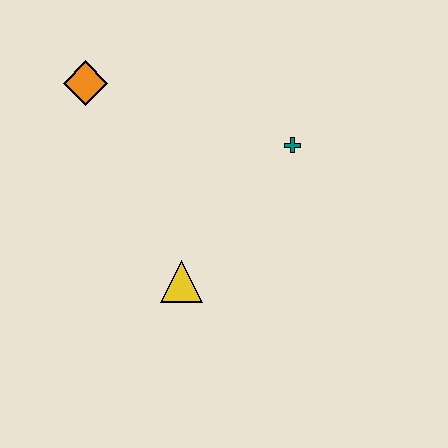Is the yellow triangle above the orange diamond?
No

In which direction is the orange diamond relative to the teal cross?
The orange diamond is to the left of the teal cross.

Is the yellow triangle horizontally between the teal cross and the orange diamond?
Yes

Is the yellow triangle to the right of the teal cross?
No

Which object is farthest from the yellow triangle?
The orange diamond is farthest from the yellow triangle.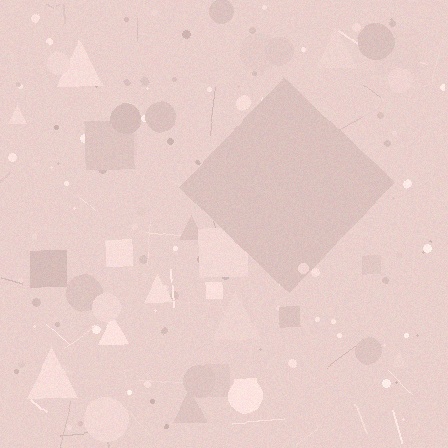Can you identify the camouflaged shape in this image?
The camouflaged shape is a diamond.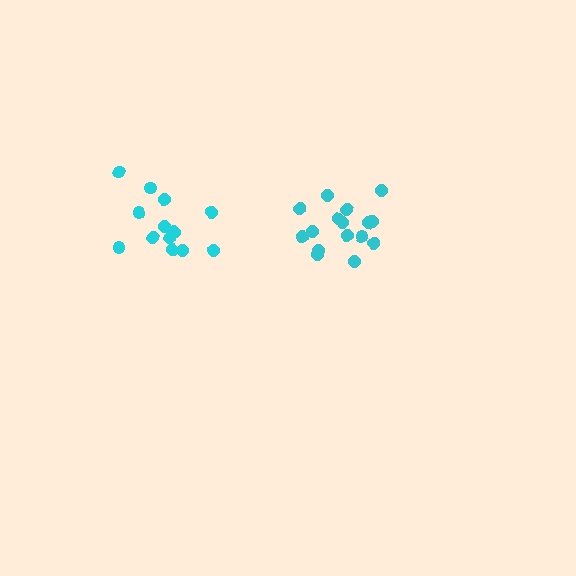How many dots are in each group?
Group 1: 16 dots, Group 2: 13 dots (29 total).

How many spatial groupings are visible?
There are 2 spatial groupings.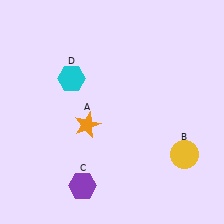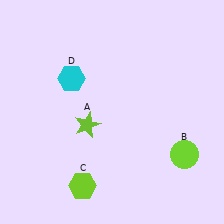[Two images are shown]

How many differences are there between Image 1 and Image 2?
There are 3 differences between the two images.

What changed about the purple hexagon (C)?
In Image 1, C is purple. In Image 2, it changed to lime.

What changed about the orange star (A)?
In Image 1, A is orange. In Image 2, it changed to lime.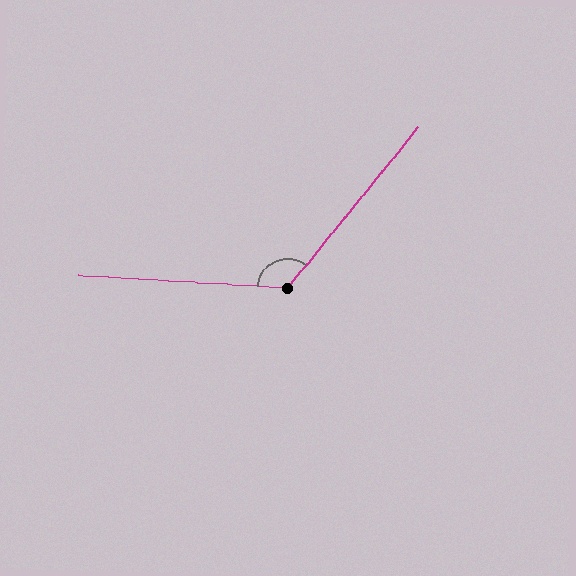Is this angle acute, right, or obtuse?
It is obtuse.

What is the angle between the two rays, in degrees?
Approximately 126 degrees.